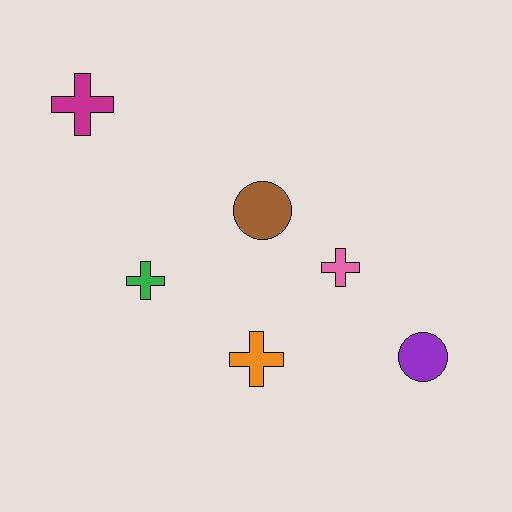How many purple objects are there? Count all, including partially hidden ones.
There is 1 purple object.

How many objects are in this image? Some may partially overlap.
There are 6 objects.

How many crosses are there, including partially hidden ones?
There are 4 crosses.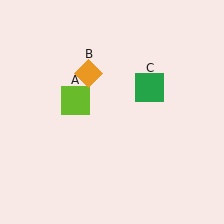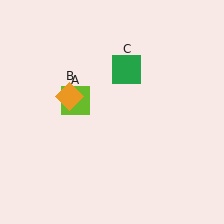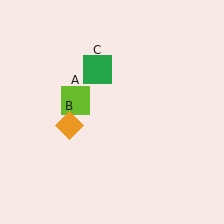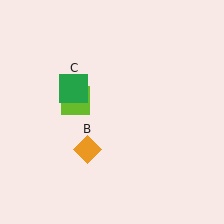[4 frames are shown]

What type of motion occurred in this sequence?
The orange diamond (object B), green square (object C) rotated counterclockwise around the center of the scene.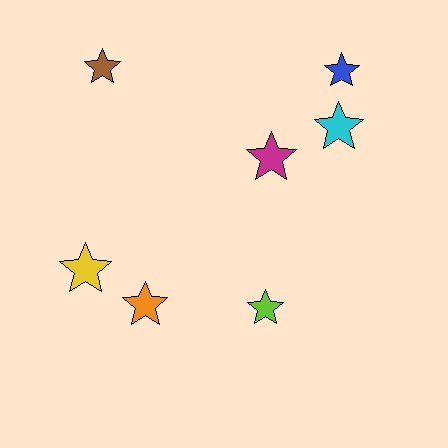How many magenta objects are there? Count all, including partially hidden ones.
There is 1 magenta object.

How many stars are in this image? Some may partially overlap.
There are 7 stars.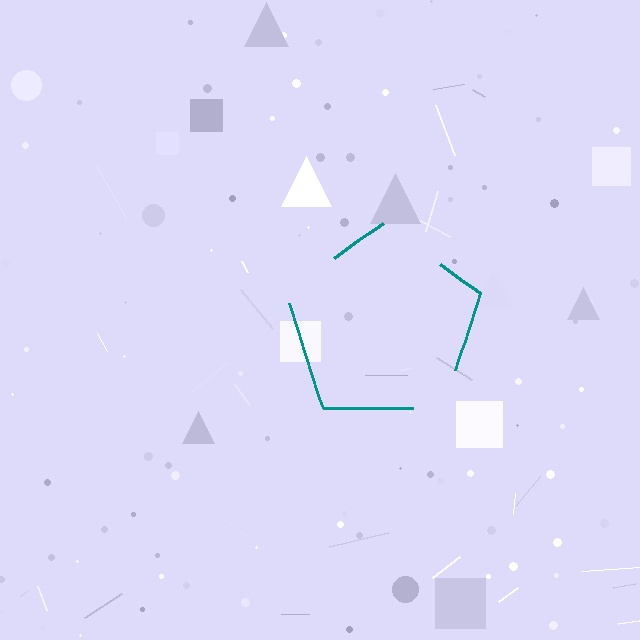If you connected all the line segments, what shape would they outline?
They would outline a pentagon.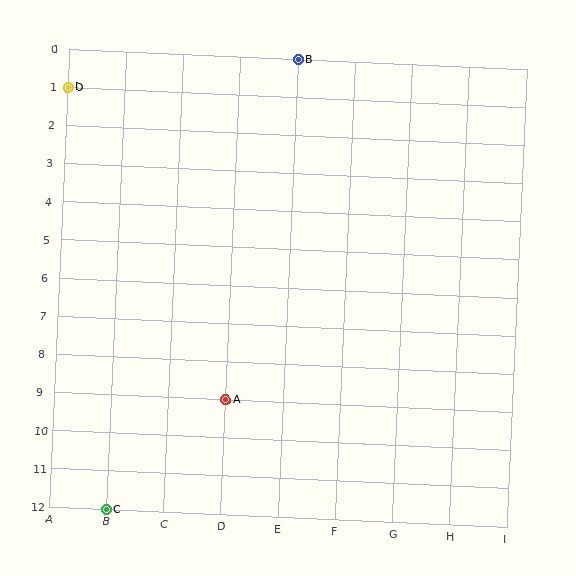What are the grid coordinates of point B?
Point B is at grid coordinates (E, 0).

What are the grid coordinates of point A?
Point A is at grid coordinates (D, 9).